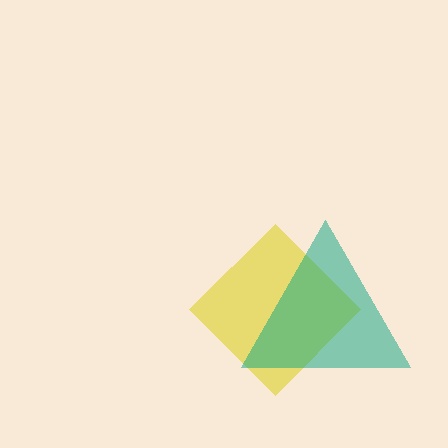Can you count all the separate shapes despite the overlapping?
Yes, there are 2 separate shapes.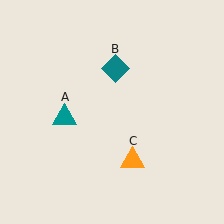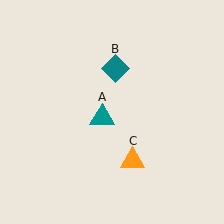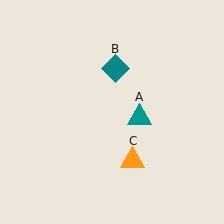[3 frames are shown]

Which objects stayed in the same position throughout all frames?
Teal diamond (object B) and orange triangle (object C) remained stationary.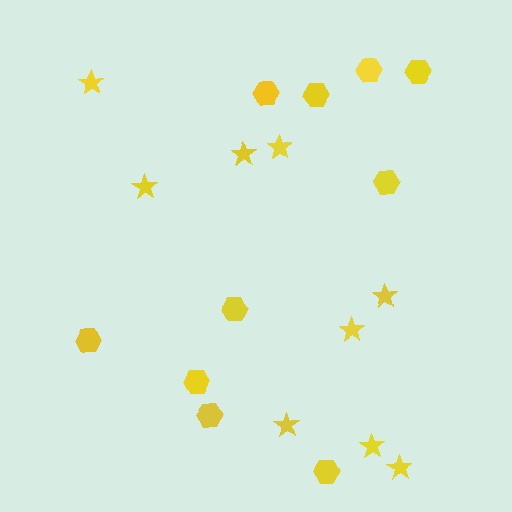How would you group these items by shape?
There are 2 groups: one group of stars (9) and one group of hexagons (10).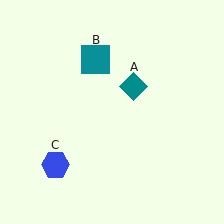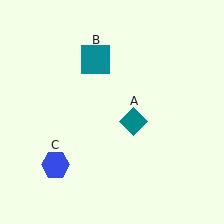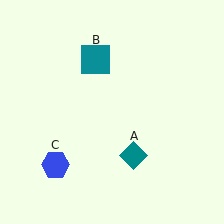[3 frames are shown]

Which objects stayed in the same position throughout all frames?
Teal square (object B) and blue hexagon (object C) remained stationary.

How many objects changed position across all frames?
1 object changed position: teal diamond (object A).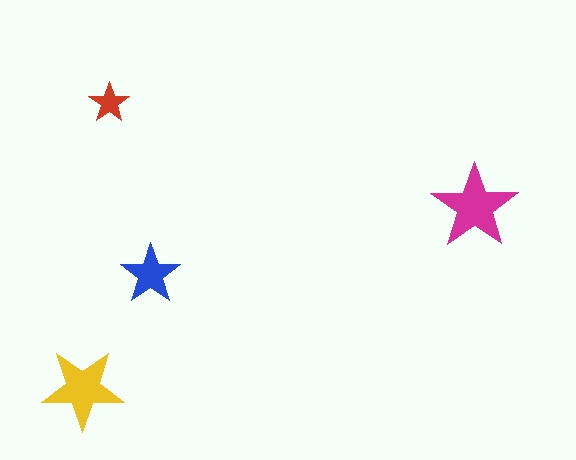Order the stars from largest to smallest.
the magenta one, the yellow one, the blue one, the red one.